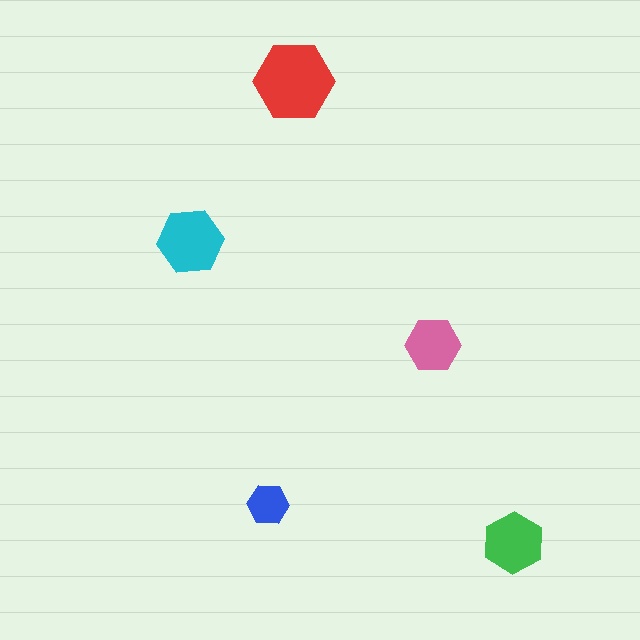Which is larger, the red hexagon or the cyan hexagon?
The red one.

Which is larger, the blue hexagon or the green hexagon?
The green one.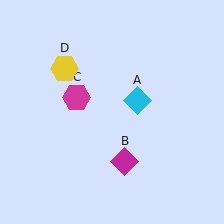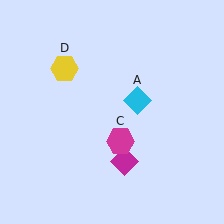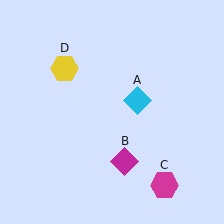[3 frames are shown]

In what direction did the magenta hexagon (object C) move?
The magenta hexagon (object C) moved down and to the right.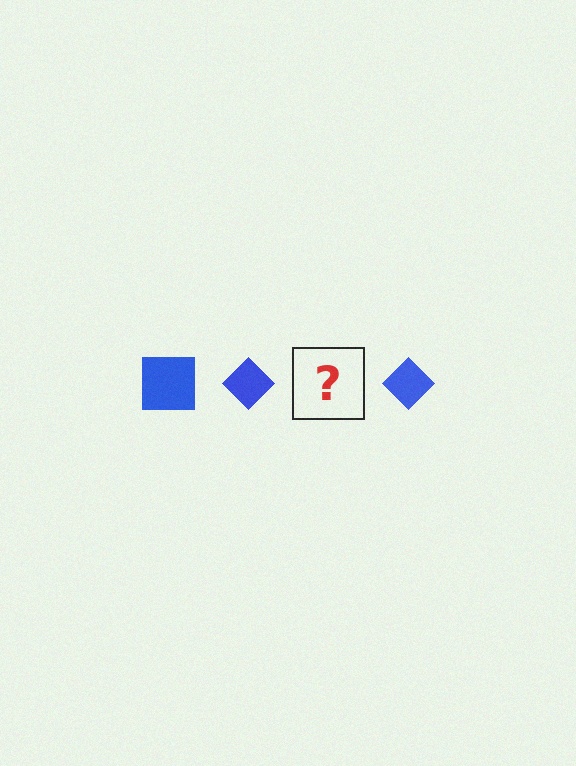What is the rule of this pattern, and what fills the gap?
The rule is that the pattern cycles through square, diamond shapes in blue. The gap should be filled with a blue square.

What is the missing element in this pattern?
The missing element is a blue square.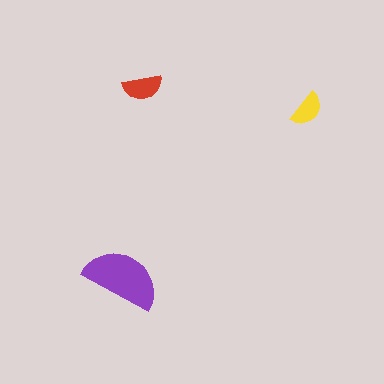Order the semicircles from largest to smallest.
the purple one, the red one, the yellow one.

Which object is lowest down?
The purple semicircle is bottommost.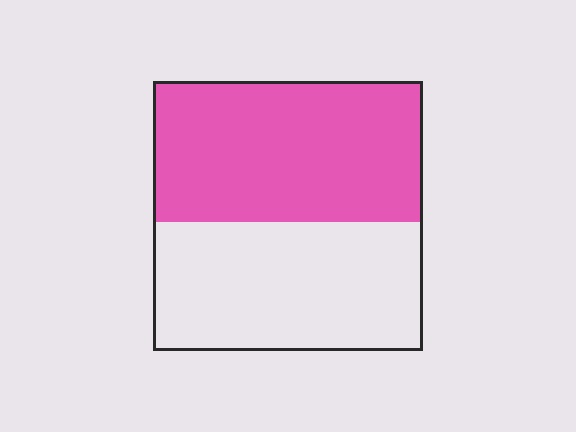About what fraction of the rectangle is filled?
About one half (1/2).